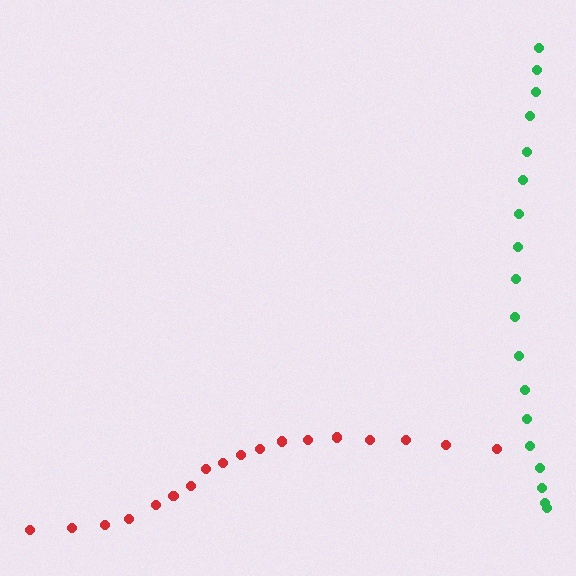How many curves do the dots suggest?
There are 2 distinct paths.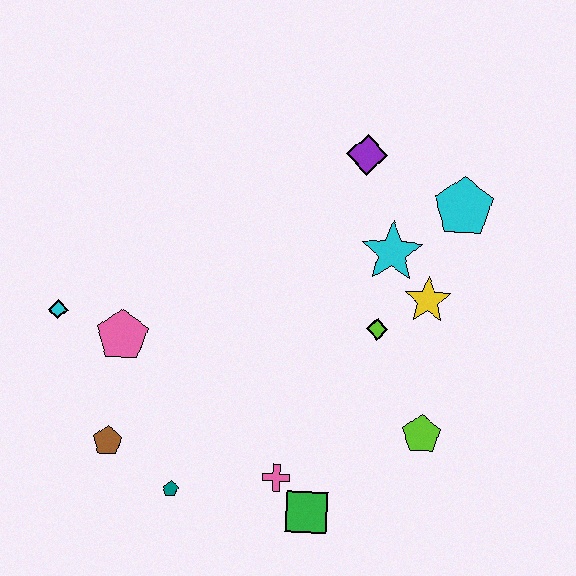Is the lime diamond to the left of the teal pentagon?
No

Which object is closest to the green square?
The pink cross is closest to the green square.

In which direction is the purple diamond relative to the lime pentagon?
The purple diamond is above the lime pentagon.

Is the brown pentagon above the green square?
Yes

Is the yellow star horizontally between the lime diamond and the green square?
No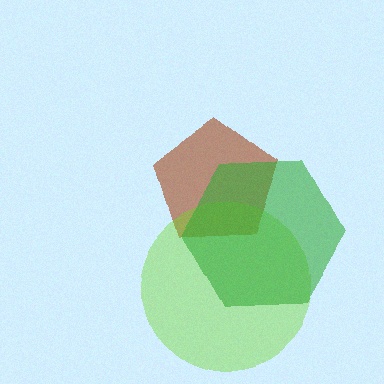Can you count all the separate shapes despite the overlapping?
Yes, there are 3 separate shapes.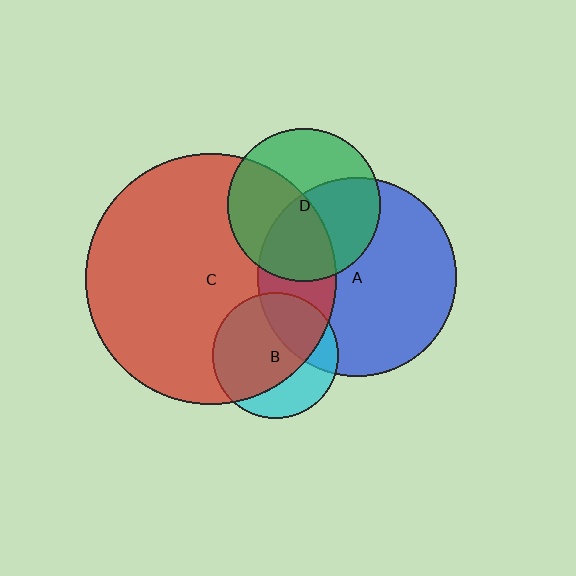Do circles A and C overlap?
Yes.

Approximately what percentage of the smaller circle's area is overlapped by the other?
Approximately 30%.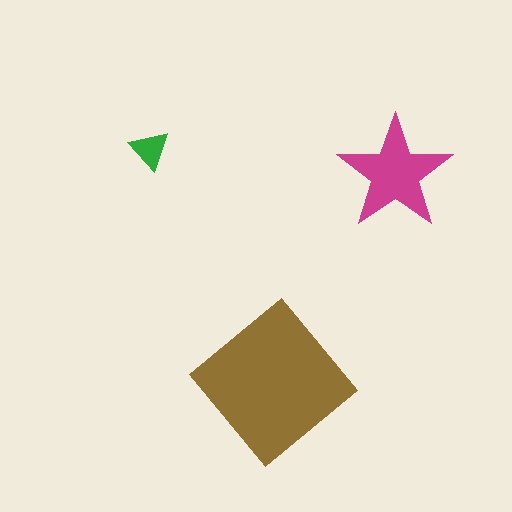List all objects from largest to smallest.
The brown diamond, the magenta star, the green triangle.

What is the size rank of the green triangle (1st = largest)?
3rd.